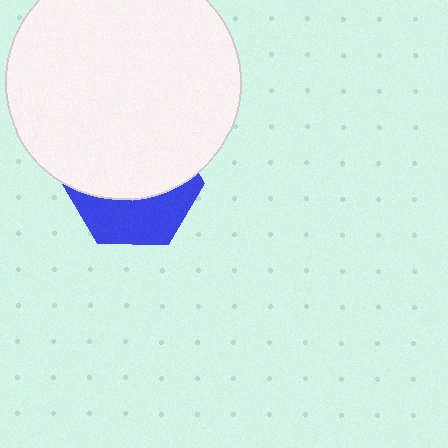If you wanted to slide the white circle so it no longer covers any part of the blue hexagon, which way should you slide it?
Slide it up — that is the most direct way to separate the two shapes.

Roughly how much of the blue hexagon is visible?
A small part of it is visible (roughly 39%).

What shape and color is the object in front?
The object in front is a white circle.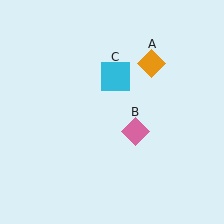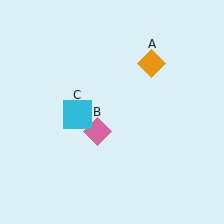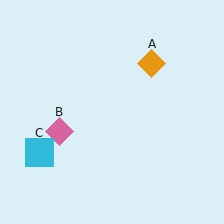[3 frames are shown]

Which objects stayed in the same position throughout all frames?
Orange diamond (object A) remained stationary.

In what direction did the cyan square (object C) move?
The cyan square (object C) moved down and to the left.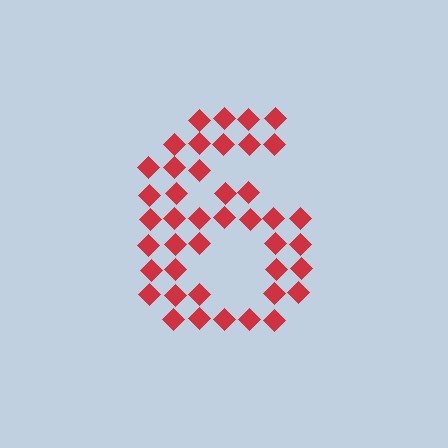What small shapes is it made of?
It is made of small diamonds.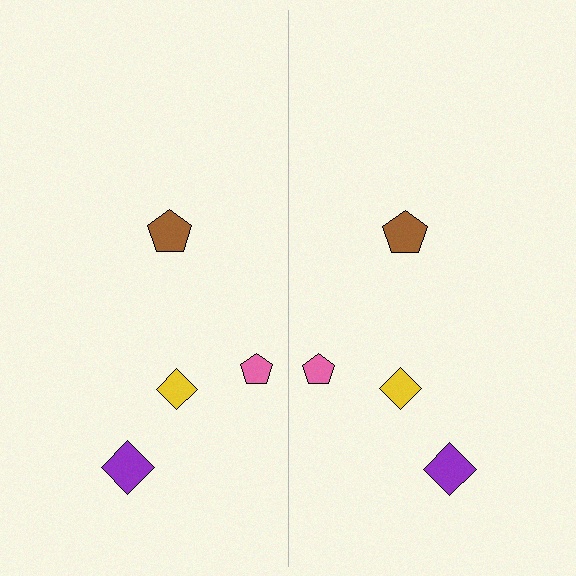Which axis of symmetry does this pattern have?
The pattern has a vertical axis of symmetry running through the center of the image.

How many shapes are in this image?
There are 8 shapes in this image.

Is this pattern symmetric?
Yes, this pattern has bilateral (reflection) symmetry.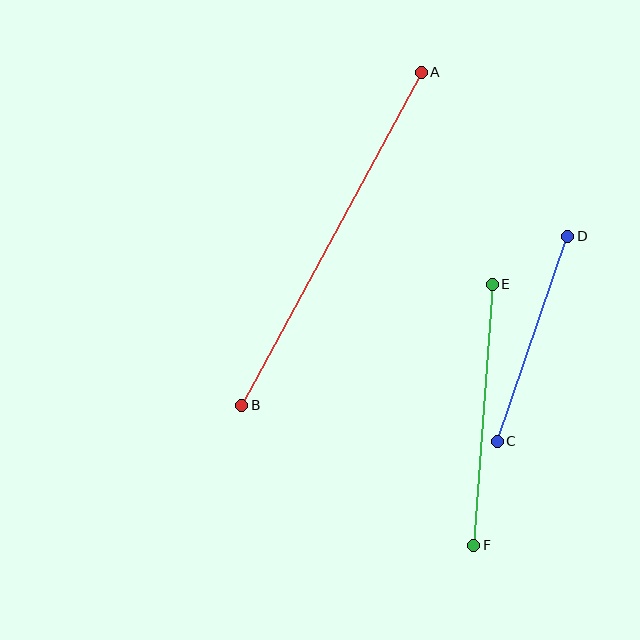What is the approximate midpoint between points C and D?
The midpoint is at approximately (533, 339) pixels.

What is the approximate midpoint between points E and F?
The midpoint is at approximately (483, 415) pixels.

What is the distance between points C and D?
The distance is approximately 217 pixels.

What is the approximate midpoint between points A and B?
The midpoint is at approximately (332, 239) pixels.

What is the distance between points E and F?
The distance is approximately 262 pixels.